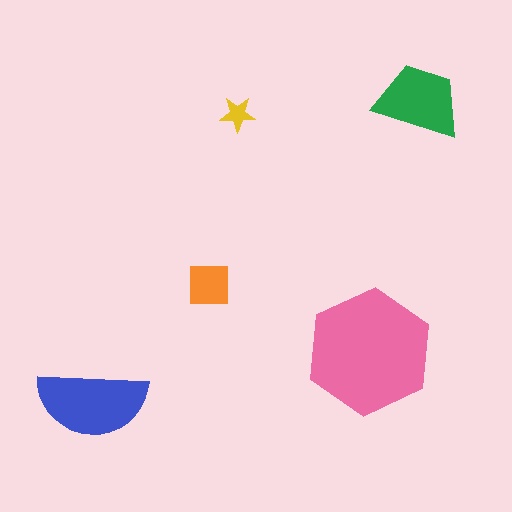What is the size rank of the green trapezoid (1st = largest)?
3rd.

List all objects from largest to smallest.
The pink hexagon, the blue semicircle, the green trapezoid, the orange square, the yellow star.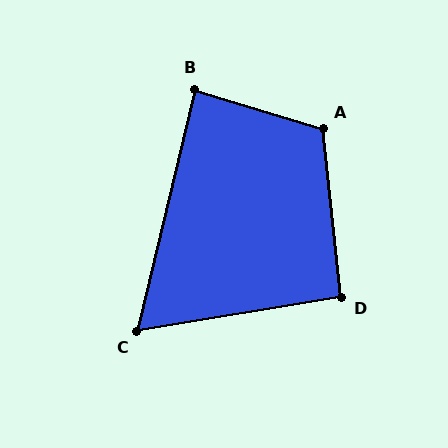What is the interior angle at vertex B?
Approximately 86 degrees (approximately right).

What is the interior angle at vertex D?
Approximately 94 degrees (approximately right).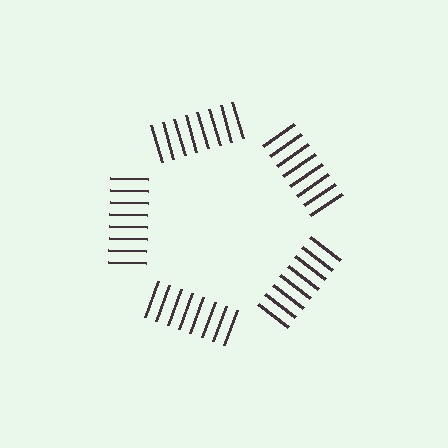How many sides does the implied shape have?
5 sides — the line-ends trace a pentagon.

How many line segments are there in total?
40 — 8 along each of the 5 edges.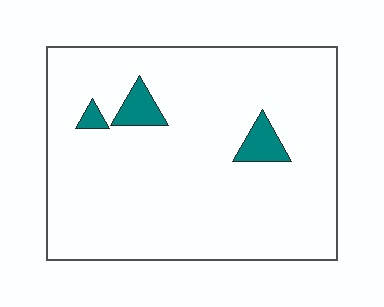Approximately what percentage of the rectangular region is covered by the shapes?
Approximately 5%.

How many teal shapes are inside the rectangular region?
3.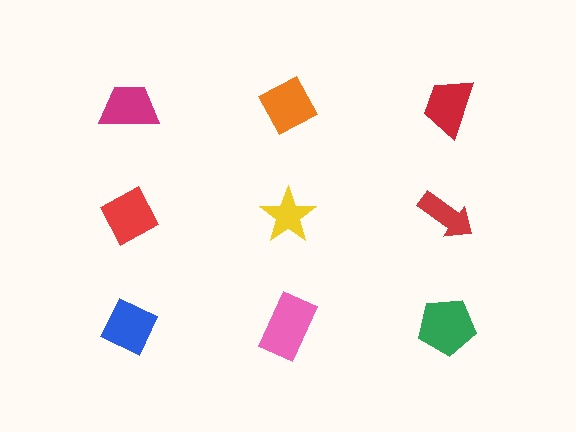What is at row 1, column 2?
An orange diamond.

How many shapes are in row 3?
3 shapes.